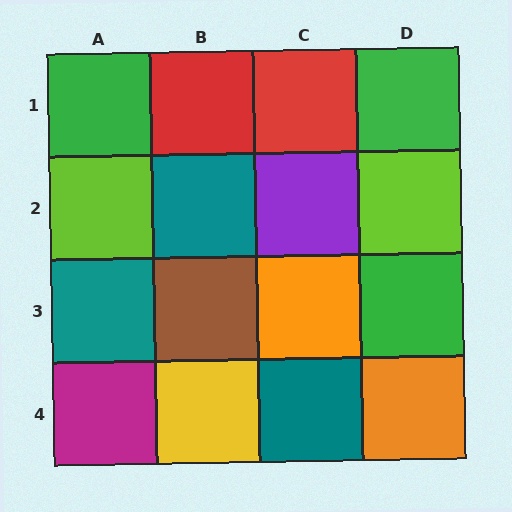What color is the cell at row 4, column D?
Orange.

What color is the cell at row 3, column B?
Brown.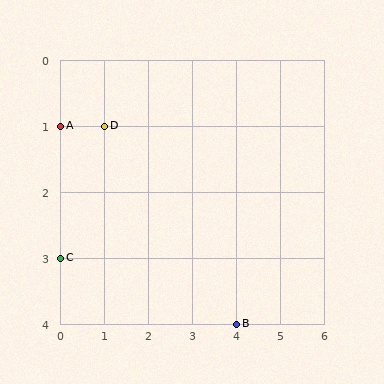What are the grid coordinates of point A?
Point A is at grid coordinates (0, 1).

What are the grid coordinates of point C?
Point C is at grid coordinates (0, 3).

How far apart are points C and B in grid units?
Points C and B are 4 columns and 1 row apart (about 4.1 grid units diagonally).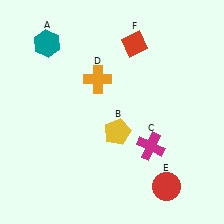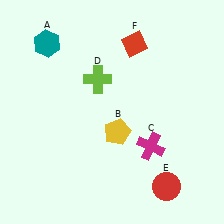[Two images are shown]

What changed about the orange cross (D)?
In Image 1, D is orange. In Image 2, it changed to lime.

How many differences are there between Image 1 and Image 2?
There is 1 difference between the two images.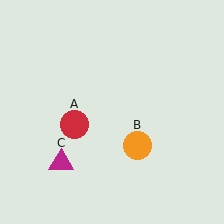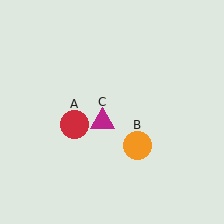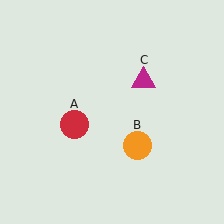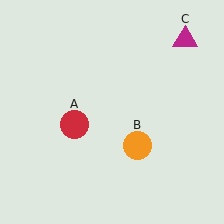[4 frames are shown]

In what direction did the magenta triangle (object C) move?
The magenta triangle (object C) moved up and to the right.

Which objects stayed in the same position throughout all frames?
Red circle (object A) and orange circle (object B) remained stationary.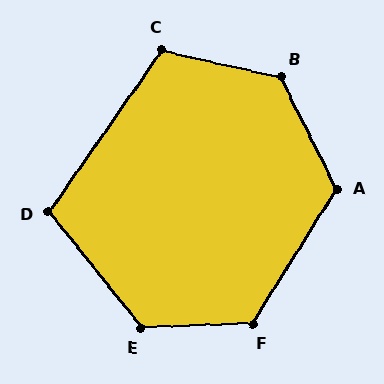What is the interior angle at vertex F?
Approximately 124 degrees (obtuse).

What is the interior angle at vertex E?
Approximately 127 degrees (obtuse).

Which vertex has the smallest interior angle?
D, at approximately 106 degrees.